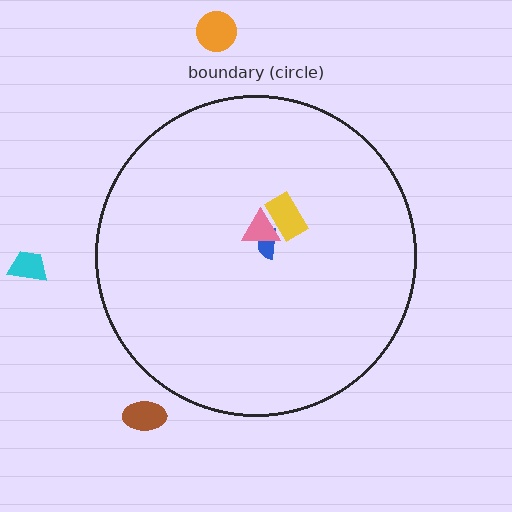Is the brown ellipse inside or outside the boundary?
Outside.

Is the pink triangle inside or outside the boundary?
Inside.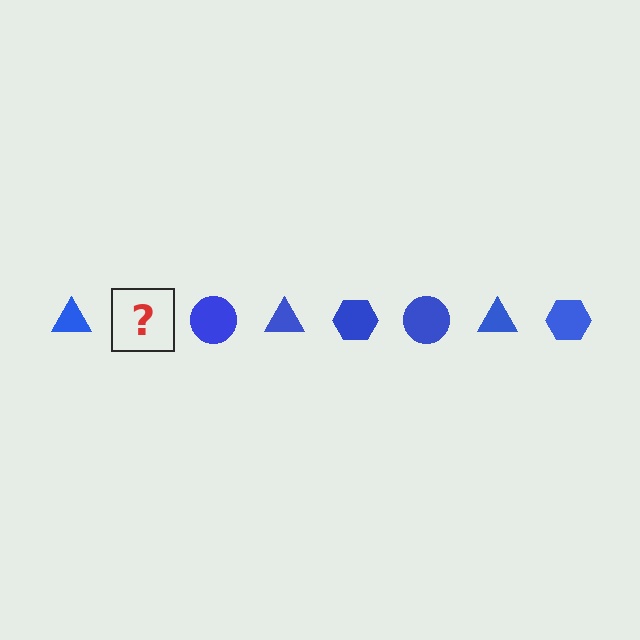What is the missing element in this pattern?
The missing element is a blue hexagon.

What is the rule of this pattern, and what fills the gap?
The rule is that the pattern cycles through triangle, hexagon, circle shapes in blue. The gap should be filled with a blue hexagon.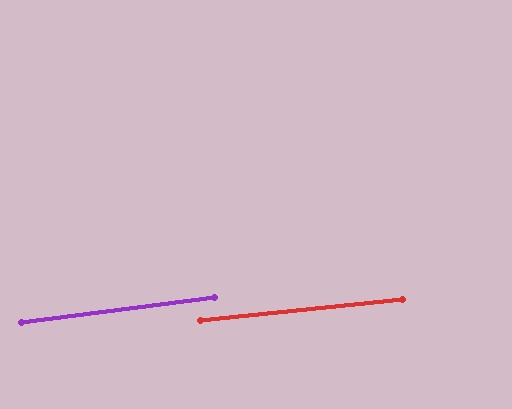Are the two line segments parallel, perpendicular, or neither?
Parallel — their directions differ by only 1.3°.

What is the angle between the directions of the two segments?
Approximately 1 degree.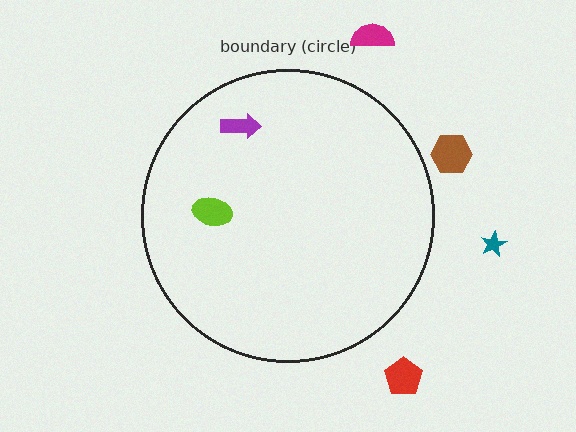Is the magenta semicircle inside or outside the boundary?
Outside.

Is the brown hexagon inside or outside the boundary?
Outside.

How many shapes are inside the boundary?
2 inside, 4 outside.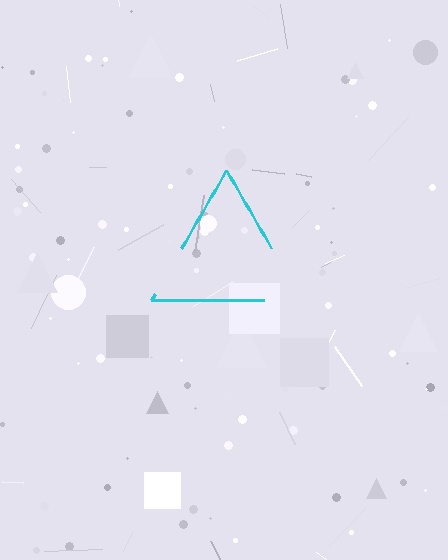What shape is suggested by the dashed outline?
The dashed outline suggests a triangle.